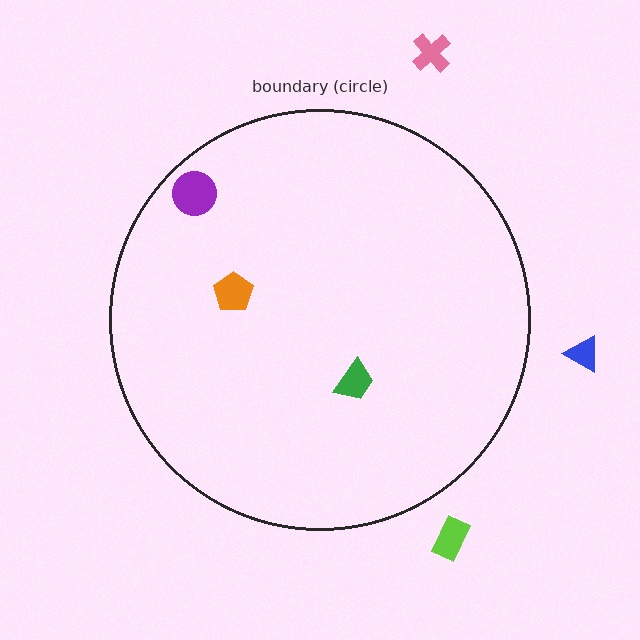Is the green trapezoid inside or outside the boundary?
Inside.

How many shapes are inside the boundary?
3 inside, 3 outside.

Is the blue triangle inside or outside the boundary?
Outside.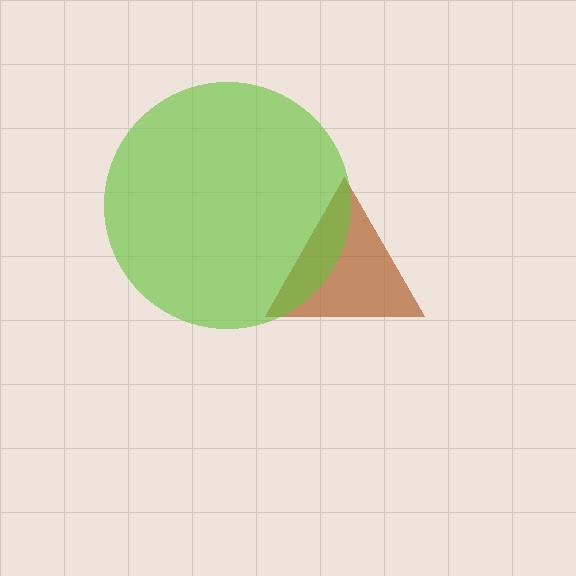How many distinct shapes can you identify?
There are 2 distinct shapes: a brown triangle, a lime circle.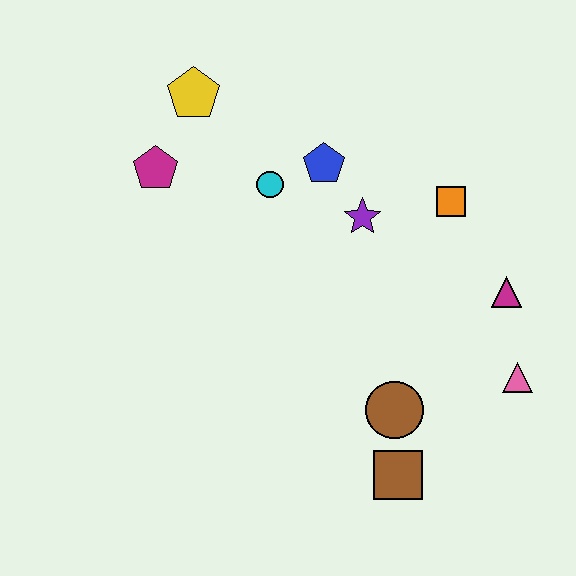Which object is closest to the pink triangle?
The magenta triangle is closest to the pink triangle.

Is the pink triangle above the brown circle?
Yes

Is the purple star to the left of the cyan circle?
No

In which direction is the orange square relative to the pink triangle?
The orange square is above the pink triangle.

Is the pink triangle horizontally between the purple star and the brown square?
No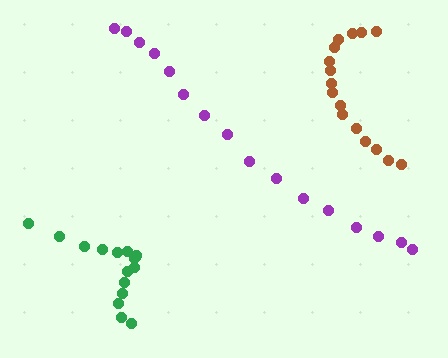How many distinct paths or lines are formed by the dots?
There are 3 distinct paths.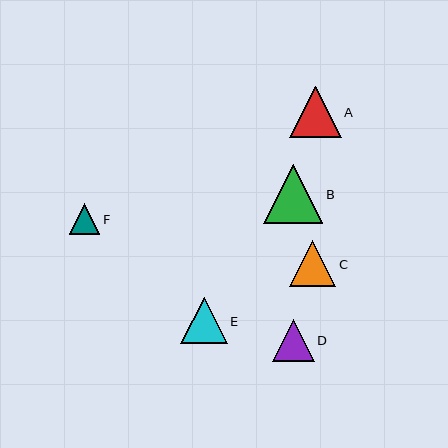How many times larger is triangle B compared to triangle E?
Triangle B is approximately 1.3 times the size of triangle E.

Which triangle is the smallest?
Triangle F is the smallest with a size of approximately 30 pixels.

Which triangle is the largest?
Triangle B is the largest with a size of approximately 59 pixels.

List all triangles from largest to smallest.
From largest to smallest: B, A, E, C, D, F.